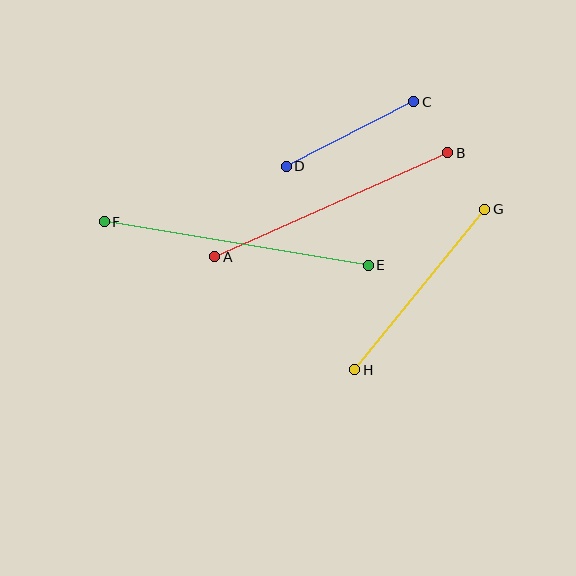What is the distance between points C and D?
The distance is approximately 143 pixels.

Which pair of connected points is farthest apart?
Points E and F are farthest apart.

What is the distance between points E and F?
The distance is approximately 267 pixels.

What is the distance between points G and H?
The distance is approximately 207 pixels.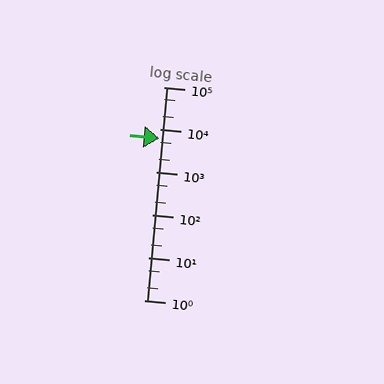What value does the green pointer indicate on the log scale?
The pointer indicates approximately 6200.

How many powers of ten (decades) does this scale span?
The scale spans 5 decades, from 1 to 100000.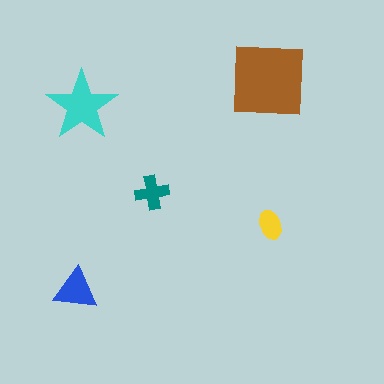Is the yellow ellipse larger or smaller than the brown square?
Smaller.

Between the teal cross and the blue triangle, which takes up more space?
The blue triangle.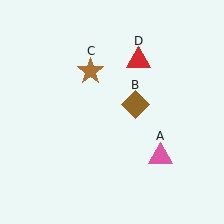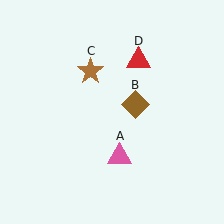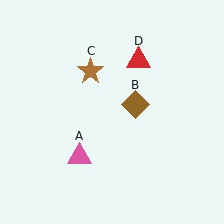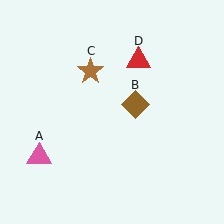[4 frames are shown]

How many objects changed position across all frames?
1 object changed position: pink triangle (object A).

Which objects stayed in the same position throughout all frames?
Brown diamond (object B) and brown star (object C) and red triangle (object D) remained stationary.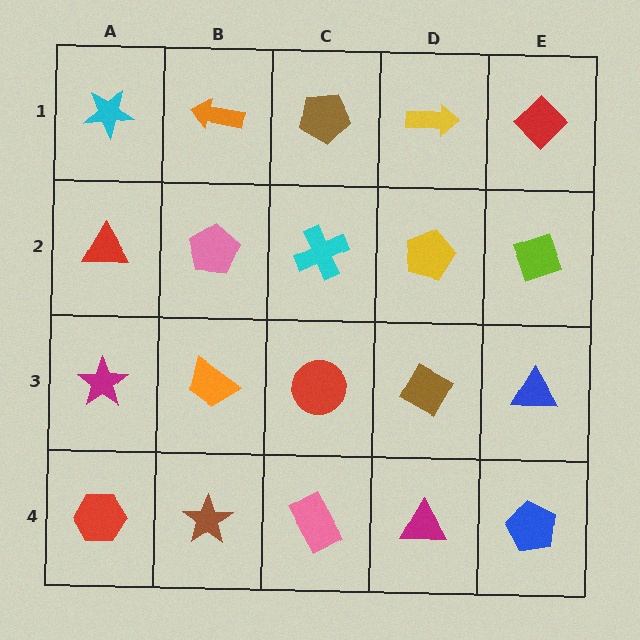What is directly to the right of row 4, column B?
A pink rectangle.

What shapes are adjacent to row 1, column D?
A yellow pentagon (row 2, column D), a brown pentagon (row 1, column C), a red diamond (row 1, column E).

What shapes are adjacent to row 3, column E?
A lime diamond (row 2, column E), a blue pentagon (row 4, column E), a brown diamond (row 3, column D).